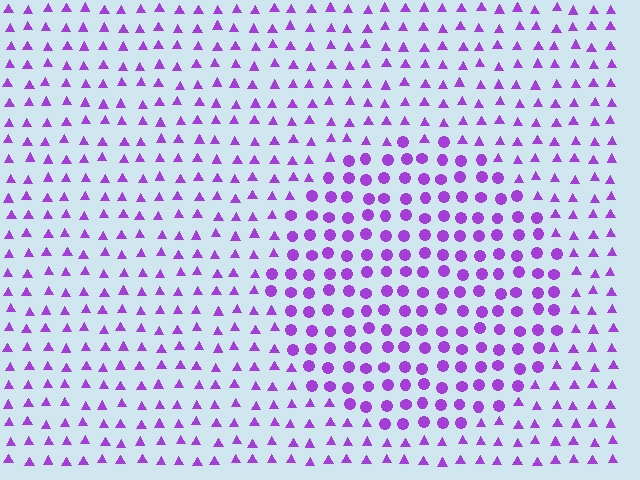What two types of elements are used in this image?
The image uses circles inside the circle region and triangles outside it.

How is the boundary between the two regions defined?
The boundary is defined by a change in element shape: circles inside vs. triangles outside. All elements share the same color and spacing.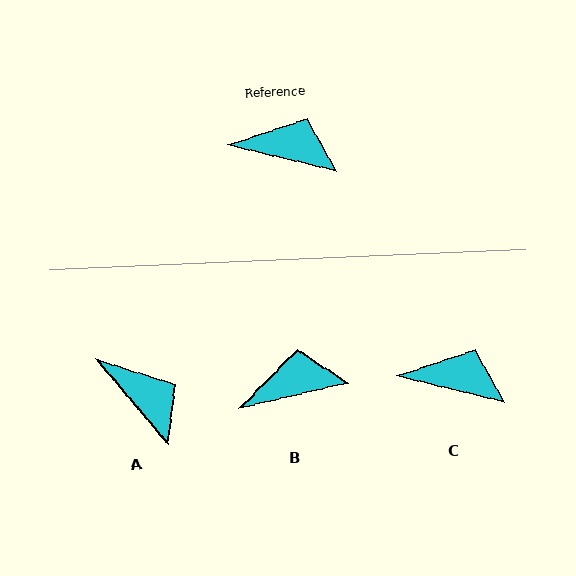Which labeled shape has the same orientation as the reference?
C.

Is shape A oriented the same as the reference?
No, it is off by about 36 degrees.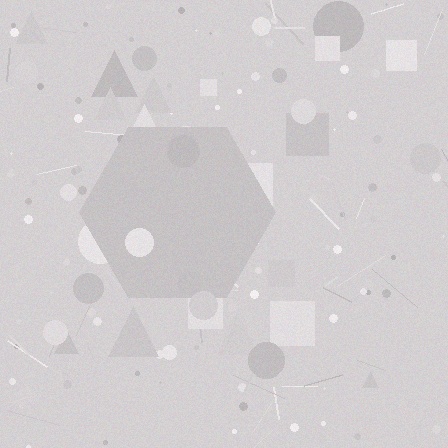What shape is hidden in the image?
A hexagon is hidden in the image.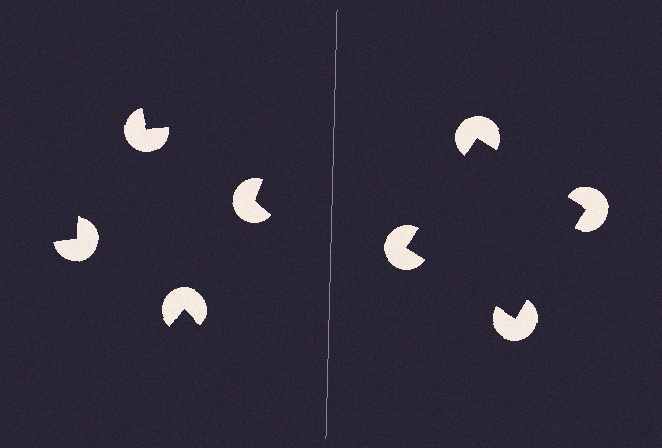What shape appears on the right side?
An illusory square.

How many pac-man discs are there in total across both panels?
8 — 4 on each side.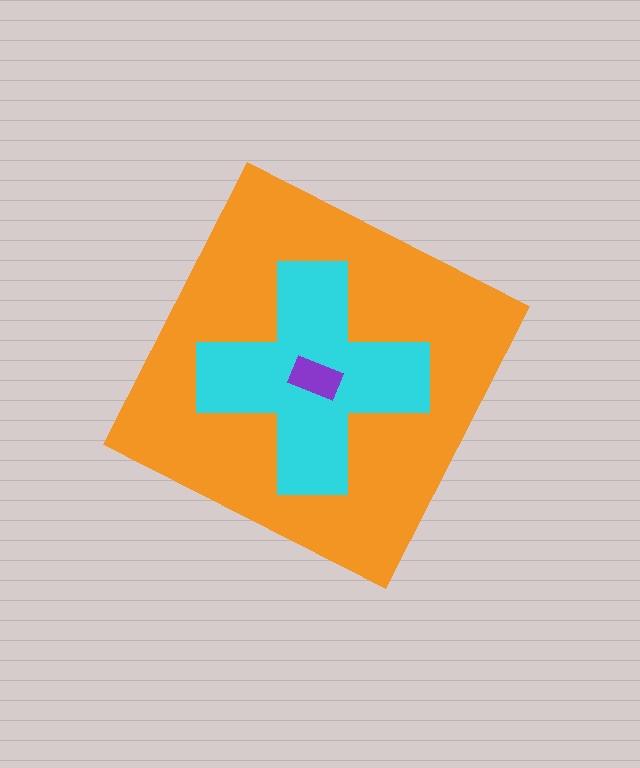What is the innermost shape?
The purple rectangle.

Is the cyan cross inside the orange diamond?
Yes.